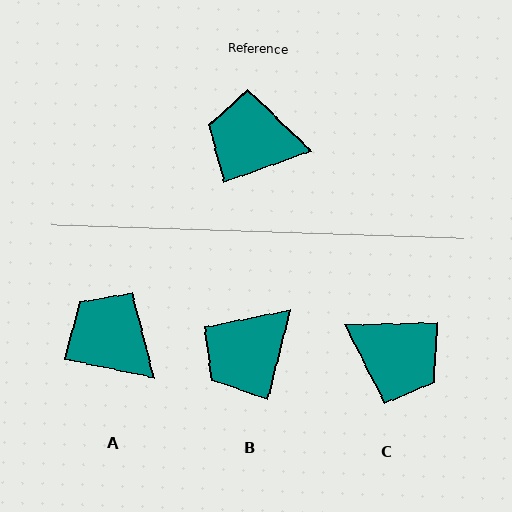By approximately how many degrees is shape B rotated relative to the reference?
Approximately 56 degrees counter-clockwise.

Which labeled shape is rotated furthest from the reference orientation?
C, about 162 degrees away.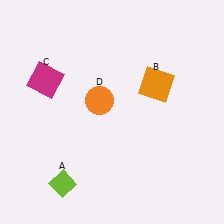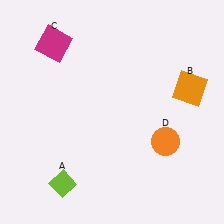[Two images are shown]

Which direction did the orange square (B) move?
The orange square (B) moved right.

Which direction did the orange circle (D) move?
The orange circle (D) moved right.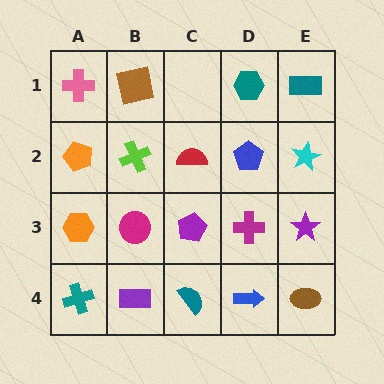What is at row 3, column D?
A magenta cross.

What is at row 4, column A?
A teal cross.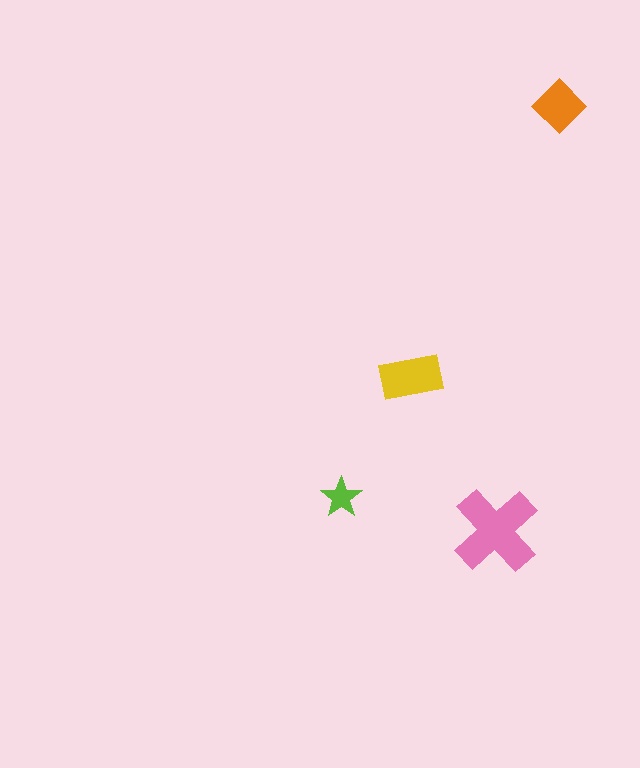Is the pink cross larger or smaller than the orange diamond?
Larger.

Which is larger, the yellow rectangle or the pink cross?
The pink cross.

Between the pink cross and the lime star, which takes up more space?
The pink cross.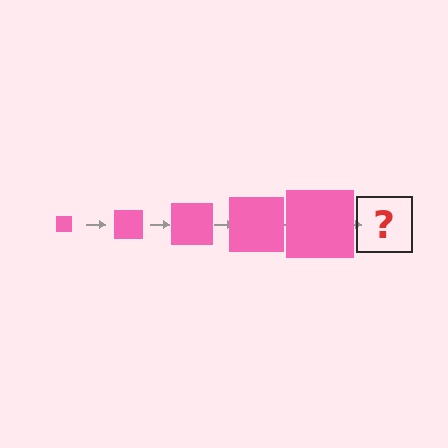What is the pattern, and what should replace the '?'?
The pattern is that the square gets progressively larger each step. The '?' should be a pink square, larger than the previous one.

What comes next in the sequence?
The next element should be a pink square, larger than the previous one.